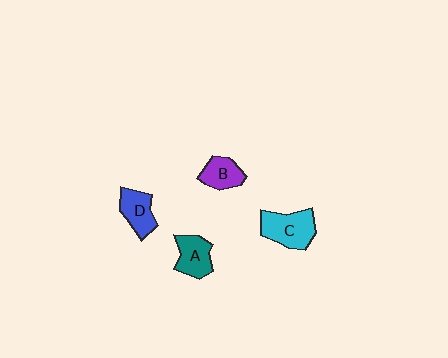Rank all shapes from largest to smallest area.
From largest to smallest: C (cyan), A (teal), D (blue), B (purple).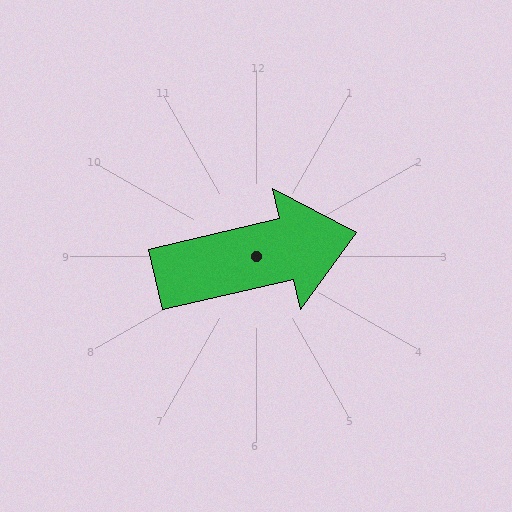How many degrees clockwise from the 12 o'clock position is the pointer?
Approximately 77 degrees.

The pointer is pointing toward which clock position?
Roughly 3 o'clock.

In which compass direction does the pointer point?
East.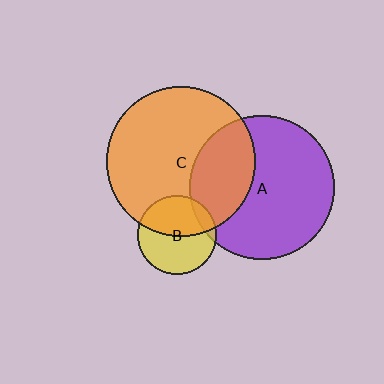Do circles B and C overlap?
Yes.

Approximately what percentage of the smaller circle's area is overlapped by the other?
Approximately 45%.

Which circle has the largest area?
Circle C (orange).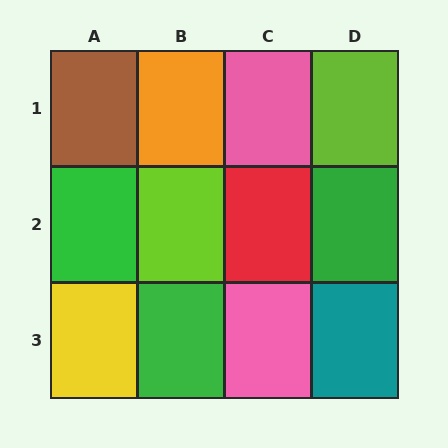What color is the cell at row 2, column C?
Red.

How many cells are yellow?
1 cell is yellow.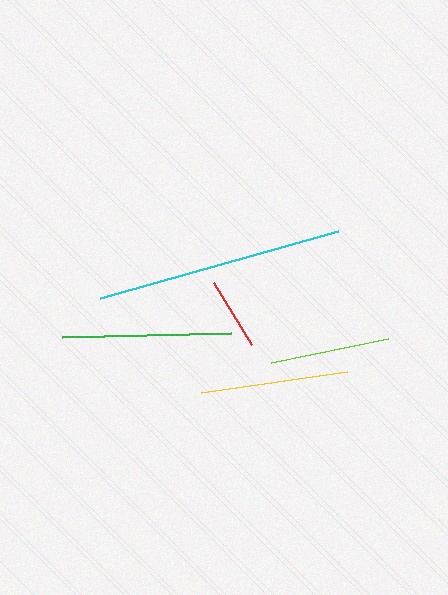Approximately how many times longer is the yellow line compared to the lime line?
The yellow line is approximately 1.2 times the length of the lime line.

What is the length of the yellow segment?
The yellow segment is approximately 147 pixels long.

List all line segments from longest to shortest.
From longest to shortest: cyan, green, yellow, lime, red.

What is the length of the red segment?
The red segment is approximately 72 pixels long.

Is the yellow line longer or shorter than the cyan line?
The cyan line is longer than the yellow line.